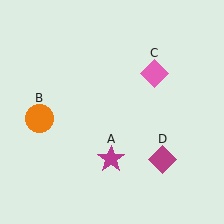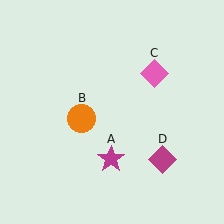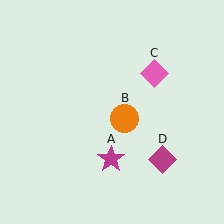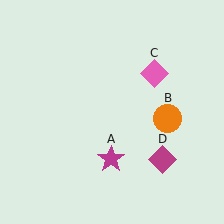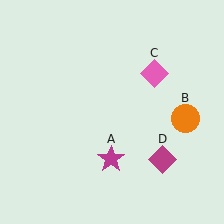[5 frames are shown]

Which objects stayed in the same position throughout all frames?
Magenta star (object A) and pink diamond (object C) and magenta diamond (object D) remained stationary.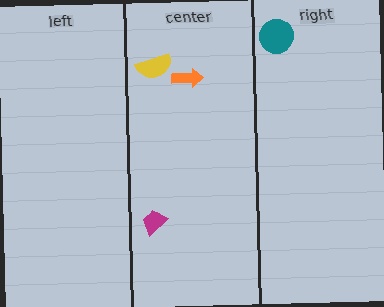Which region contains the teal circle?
The right region.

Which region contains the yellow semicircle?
The center region.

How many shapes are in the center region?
3.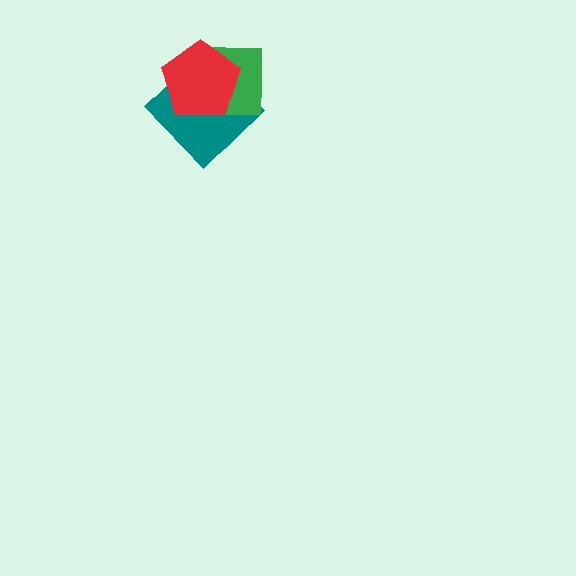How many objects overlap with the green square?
2 objects overlap with the green square.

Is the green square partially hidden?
Yes, it is partially covered by another shape.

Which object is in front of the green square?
The red pentagon is in front of the green square.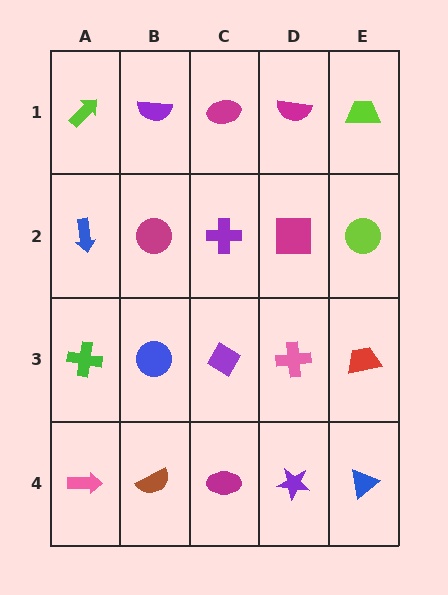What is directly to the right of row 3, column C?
A pink cross.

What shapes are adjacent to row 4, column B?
A blue circle (row 3, column B), a pink arrow (row 4, column A), a magenta ellipse (row 4, column C).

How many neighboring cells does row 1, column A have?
2.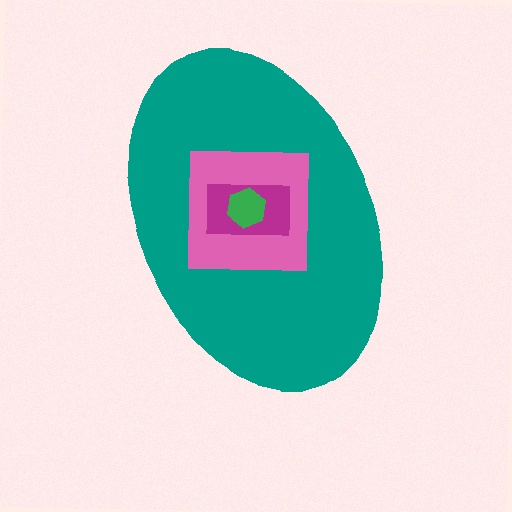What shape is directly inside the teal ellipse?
The pink square.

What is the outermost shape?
The teal ellipse.